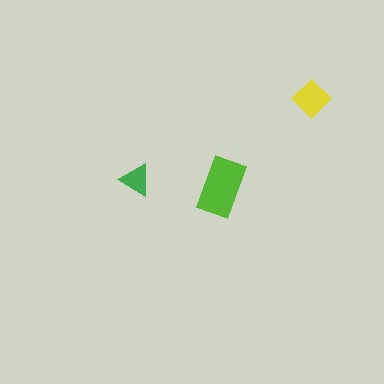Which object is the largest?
The lime rectangle.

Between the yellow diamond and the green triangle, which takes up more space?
The yellow diamond.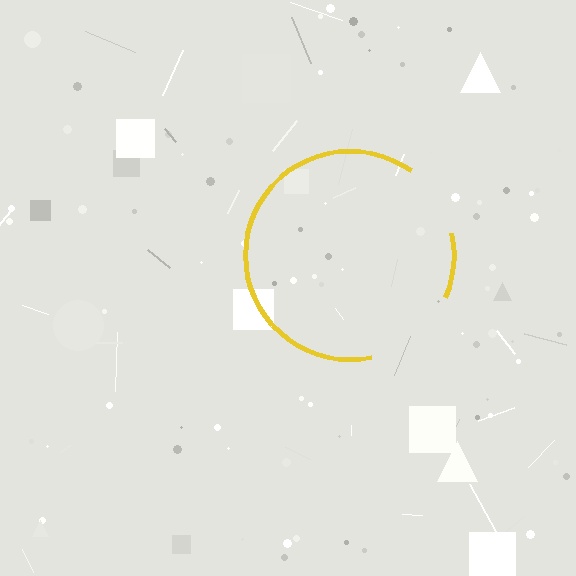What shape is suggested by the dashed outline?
The dashed outline suggests a circle.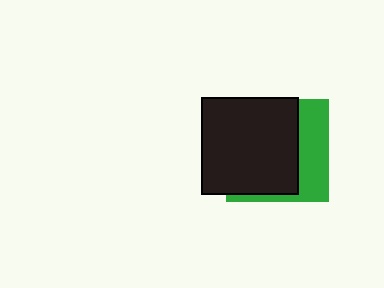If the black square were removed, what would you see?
You would see the complete green square.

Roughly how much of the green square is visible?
A small part of it is visible (roughly 33%).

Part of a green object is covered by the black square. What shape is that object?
It is a square.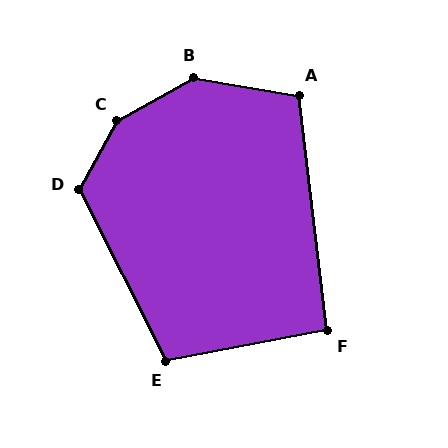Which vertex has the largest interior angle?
C, at approximately 148 degrees.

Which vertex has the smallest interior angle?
F, at approximately 94 degrees.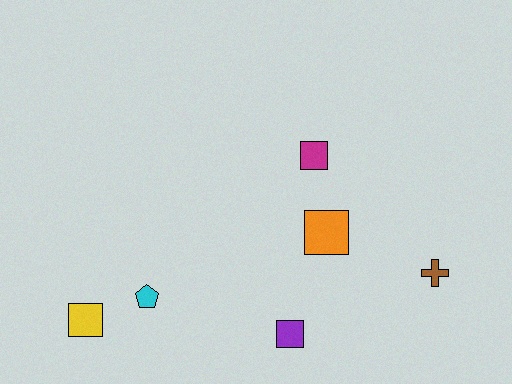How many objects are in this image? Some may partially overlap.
There are 6 objects.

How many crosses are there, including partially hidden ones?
There is 1 cross.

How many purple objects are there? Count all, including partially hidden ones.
There is 1 purple object.